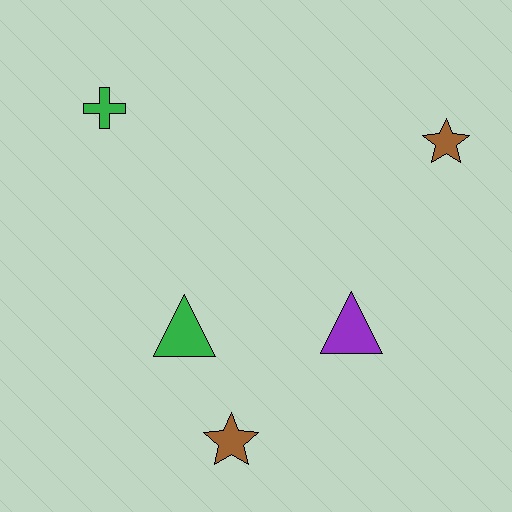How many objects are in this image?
There are 5 objects.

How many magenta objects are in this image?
There are no magenta objects.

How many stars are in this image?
There are 2 stars.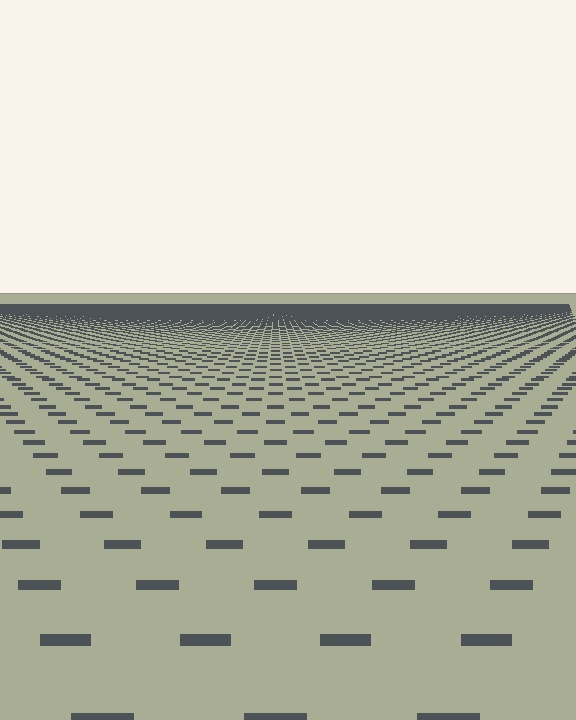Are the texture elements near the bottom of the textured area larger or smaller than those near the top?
Larger. Near the bottom, elements are closer to the viewer and appear at a bigger on-screen size.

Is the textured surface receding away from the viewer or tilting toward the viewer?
The surface is receding away from the viewer. Texture elements get smaller and denser toward the top.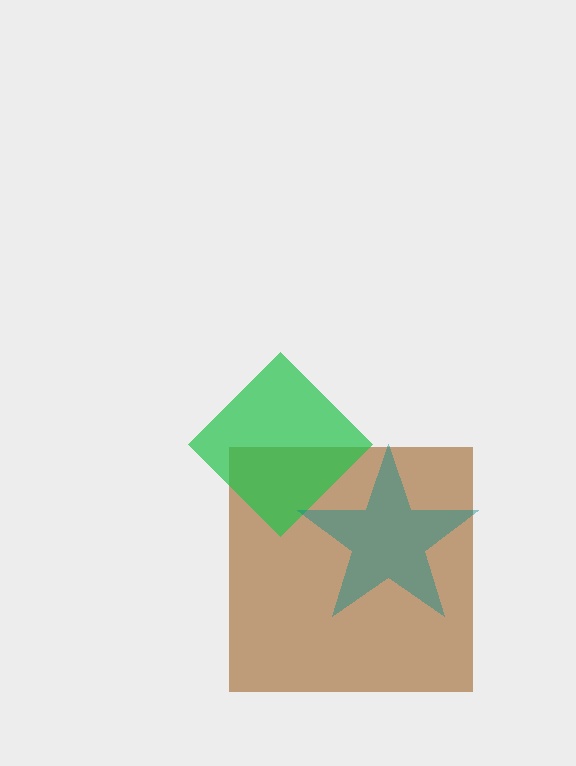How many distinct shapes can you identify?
There are 3 distinct shapes: a brown square, a green diamond, a teal star.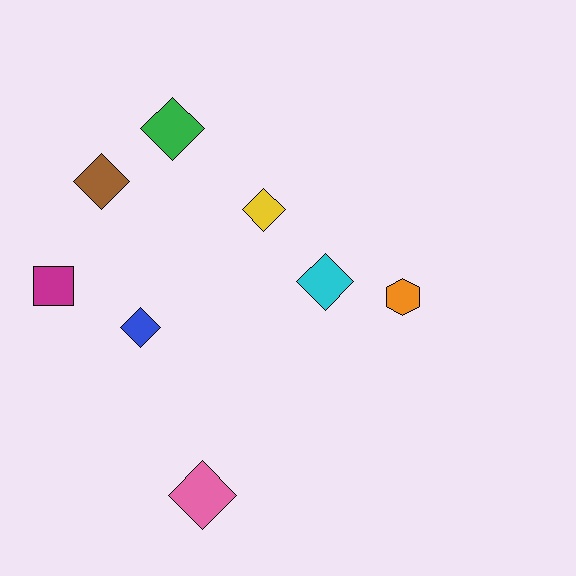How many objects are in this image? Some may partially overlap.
There are 8 objects.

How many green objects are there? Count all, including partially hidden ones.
There is 1 green object.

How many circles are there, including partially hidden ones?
There are no circles.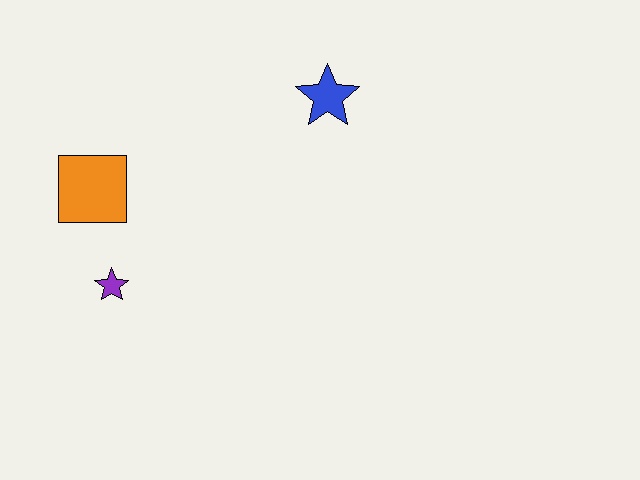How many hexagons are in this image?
There are no hexagons.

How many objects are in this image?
There are 3 objects.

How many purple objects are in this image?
There is 1 purple object.